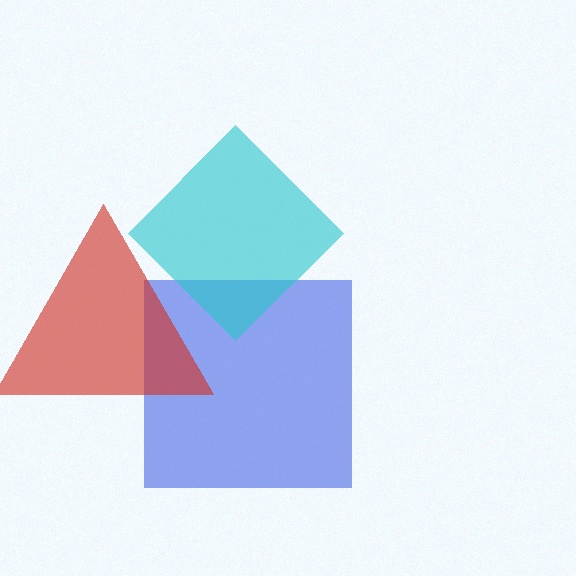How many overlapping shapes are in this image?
There are 3 overlapping shapes in the image.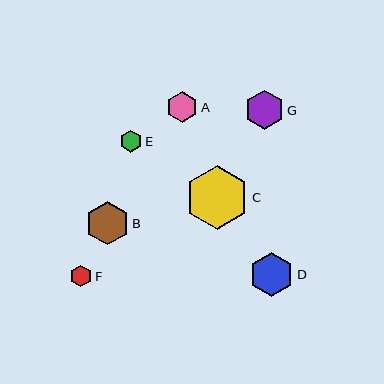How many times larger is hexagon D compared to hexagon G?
Hexagon D is approximately 1.1 times the size of hexagon G.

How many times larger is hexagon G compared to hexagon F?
Hexagon G is approximately 1.8 times the size of hexagon F.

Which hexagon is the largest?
Hexagon C is the largest with a size of approximately 64 pixels.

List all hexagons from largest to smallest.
From largest to smallest: C, D, B, G, A, E, F.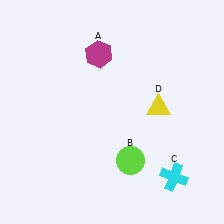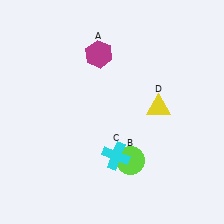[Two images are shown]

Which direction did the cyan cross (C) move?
The cyan cross (C) moved left.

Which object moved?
The cyan cross (C) moved left.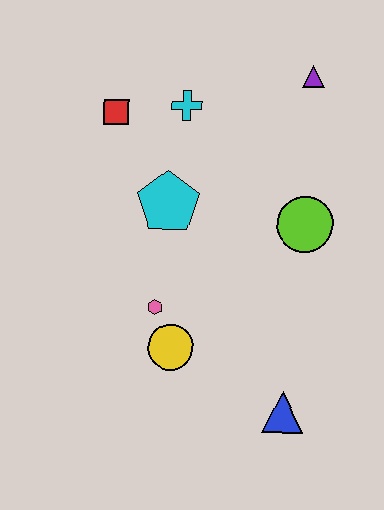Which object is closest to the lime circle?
The cyan pentagon is closest to the lime circle.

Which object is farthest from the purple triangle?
The blue triangle is farthest from the purple triangle.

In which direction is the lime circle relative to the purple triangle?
The lime circle is below the purple triangle.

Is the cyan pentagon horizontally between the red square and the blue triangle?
Yes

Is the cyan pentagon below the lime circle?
No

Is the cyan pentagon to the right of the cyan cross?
No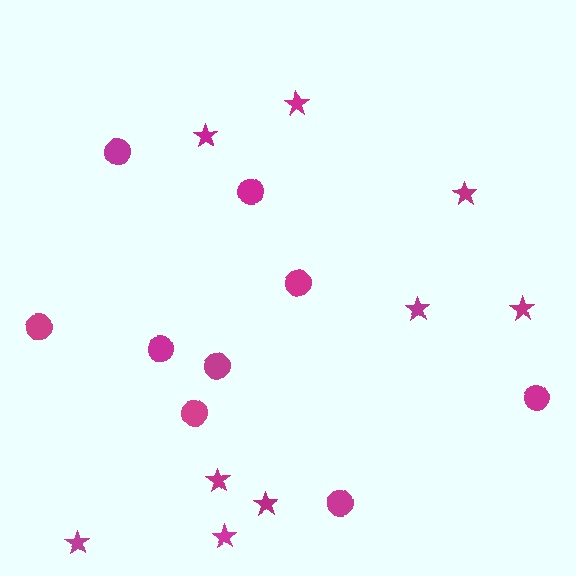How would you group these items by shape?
There are 2 groups: one group of stars (9) and one group of circles (9).